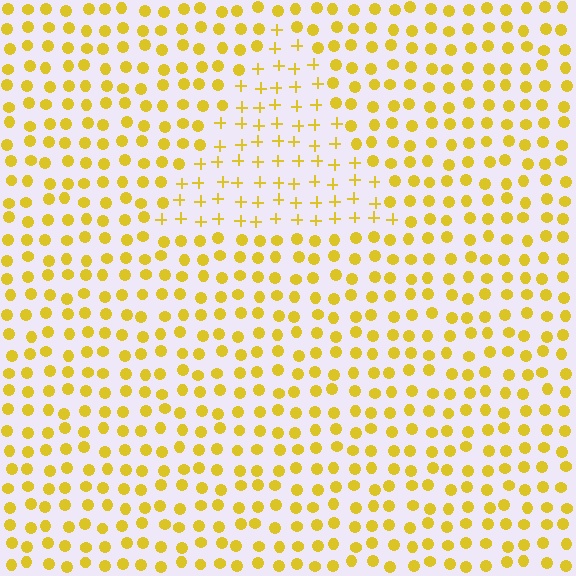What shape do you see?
I see a triangle.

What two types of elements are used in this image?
The image uses plus signs inside the triangle region and circles outside it.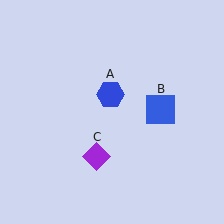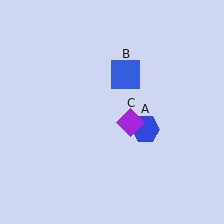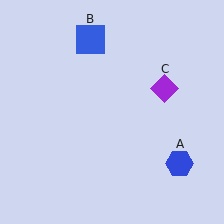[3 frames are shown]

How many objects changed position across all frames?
3 objects changed position: blue hexagon (object A), blue square (object B), purple diamond (object C).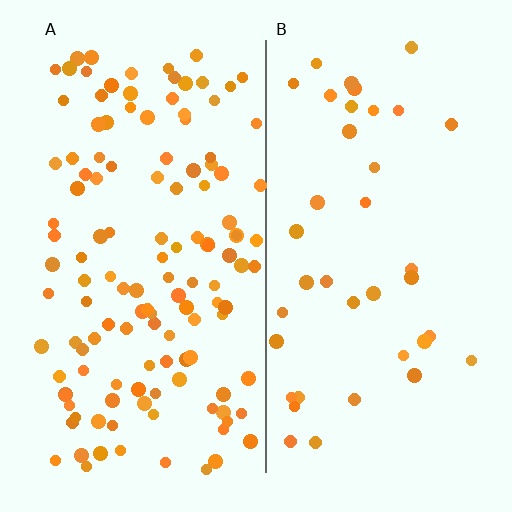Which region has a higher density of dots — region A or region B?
A (the left).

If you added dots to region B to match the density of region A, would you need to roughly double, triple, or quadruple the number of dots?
Approximately triple.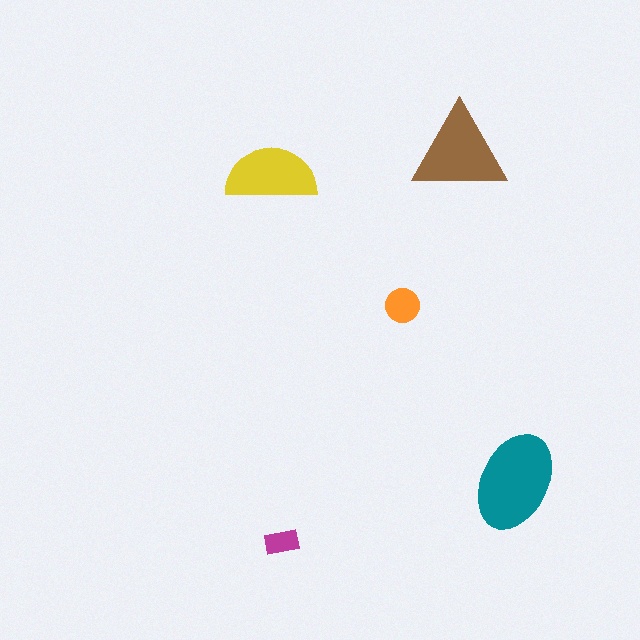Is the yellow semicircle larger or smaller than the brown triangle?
Smaller.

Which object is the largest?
The teal ellipse.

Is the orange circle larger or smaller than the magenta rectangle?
Larger.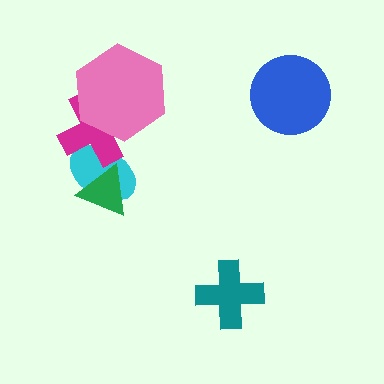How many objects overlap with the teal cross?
0 objects overlap with the teal cross.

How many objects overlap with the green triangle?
1 object overlaps with the green triangle.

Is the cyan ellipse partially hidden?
Yes, it is partially covered by another shape.